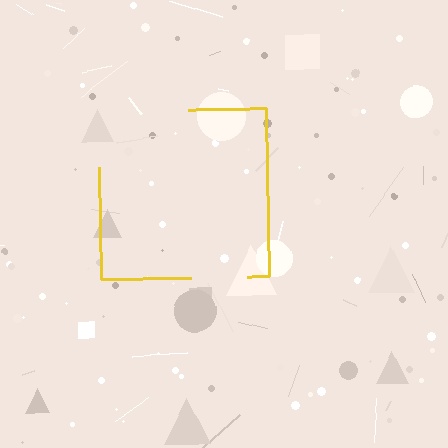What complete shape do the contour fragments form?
The contour fragments form a square.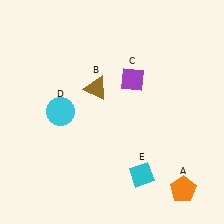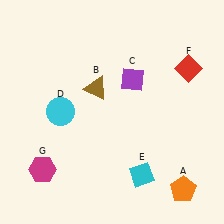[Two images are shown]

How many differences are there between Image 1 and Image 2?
There are 2 differences between the two images.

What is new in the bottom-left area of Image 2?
A magenta hexagon (G) was added in the bottom-left area of Image 2.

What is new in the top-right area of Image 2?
A red diamond (F) was added in the top-right area of Image 2.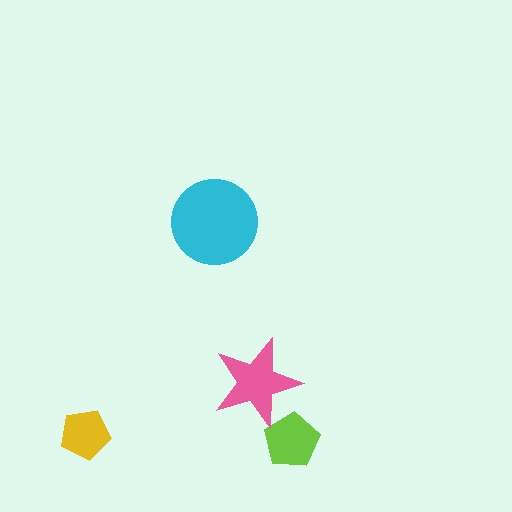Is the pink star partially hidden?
No, no other shape covers it.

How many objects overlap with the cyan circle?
0 objects overlap with the cyan circle.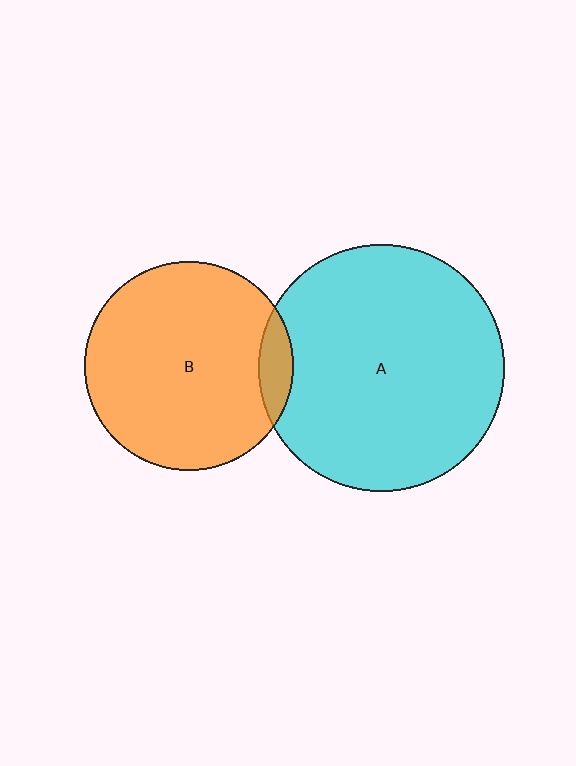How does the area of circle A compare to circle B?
Approximately 1.4 times.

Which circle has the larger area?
Circle A (cyan).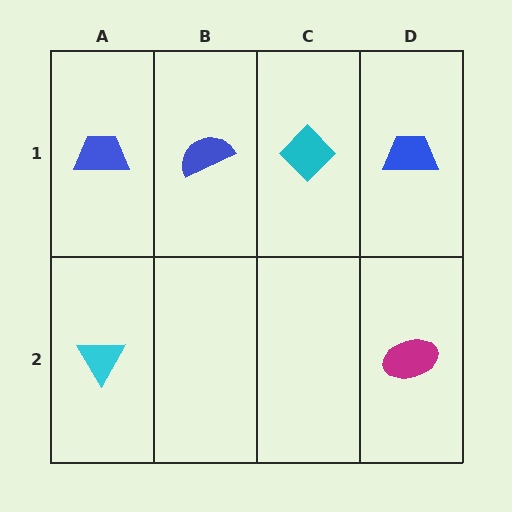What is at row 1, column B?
A blue semicircle.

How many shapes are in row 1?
4 shapes.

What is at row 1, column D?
A blue trapezoid.